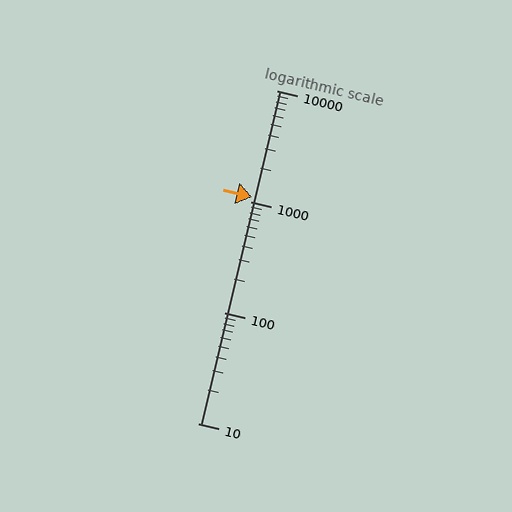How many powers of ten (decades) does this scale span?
The scale spans 3 decades, from 10 to 10000.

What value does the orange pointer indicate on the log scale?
The pointer indicates approximately 1100.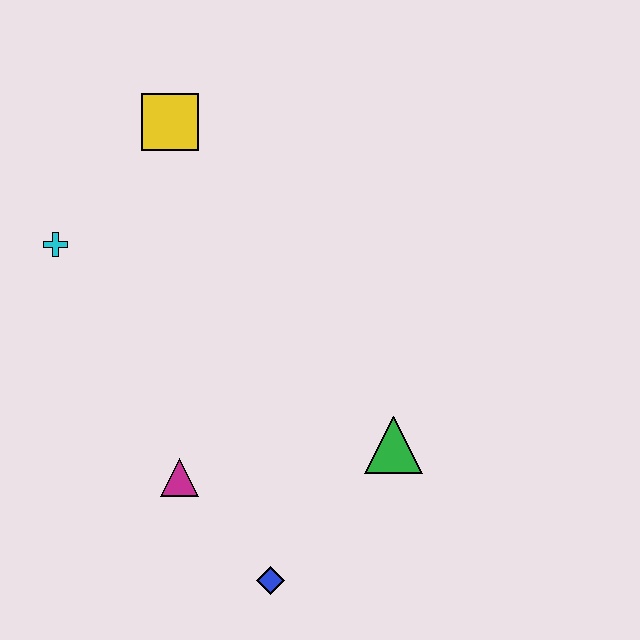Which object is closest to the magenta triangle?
The blue diamond is closest to the magenta triangle.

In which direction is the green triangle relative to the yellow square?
The green triangle is below the yellow square.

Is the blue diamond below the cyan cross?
Yes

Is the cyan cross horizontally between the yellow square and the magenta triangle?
No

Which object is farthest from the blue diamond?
The yellow square is farthest from the blue diamond.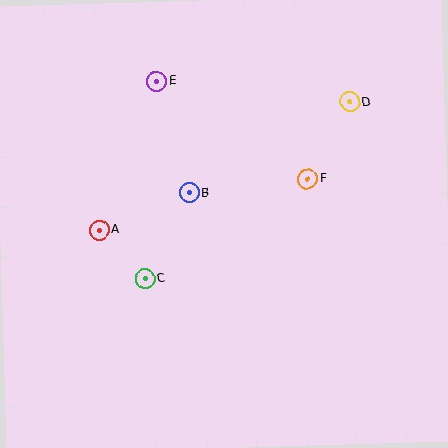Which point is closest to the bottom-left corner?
Point C is closest to the bottom-left corner.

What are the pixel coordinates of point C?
Point C is at (145, 278).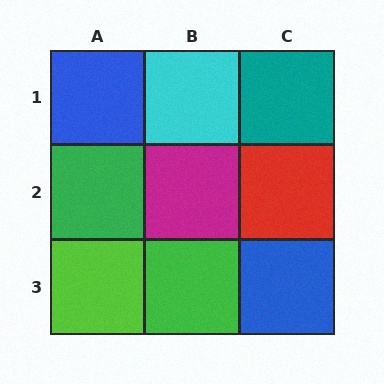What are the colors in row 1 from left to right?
Blue, cyan, teal.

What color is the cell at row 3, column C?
Blue.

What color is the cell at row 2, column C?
Red.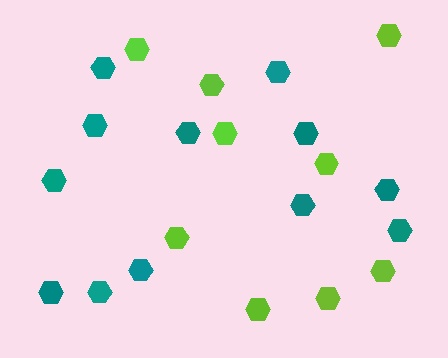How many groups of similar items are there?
There are 2 groups: one group of lime hexagons (9) and one group of teal hexagons (12).